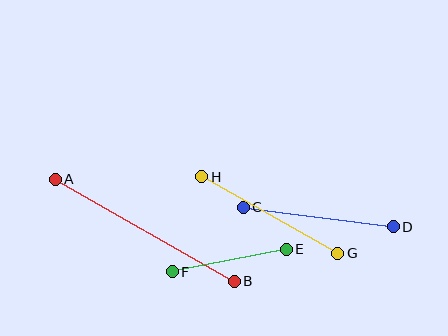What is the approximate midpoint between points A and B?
The midpoint is at approximately (145, 230) pixels.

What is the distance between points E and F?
The distance is approximately 116 pixels.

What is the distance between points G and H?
The distance is approximately 156 pixels.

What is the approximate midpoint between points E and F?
The midpoint is at approximately (229, 261) pixels.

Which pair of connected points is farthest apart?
Points A and B are farthest apart.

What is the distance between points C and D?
The distance is approximately 151 pixels.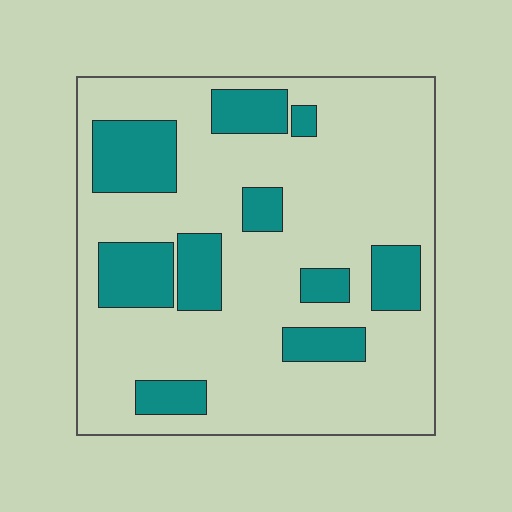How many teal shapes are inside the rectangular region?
10.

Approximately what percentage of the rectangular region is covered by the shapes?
Approximately 25%.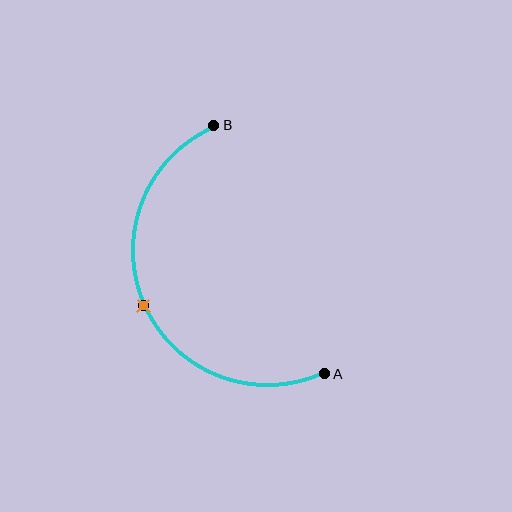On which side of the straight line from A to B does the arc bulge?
The arc bulges to the left of the straight line connecting A and B.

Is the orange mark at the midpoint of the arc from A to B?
Yes. The orange mark lies on the arc at equal arc-length from both A and B — it is the arc midpoint.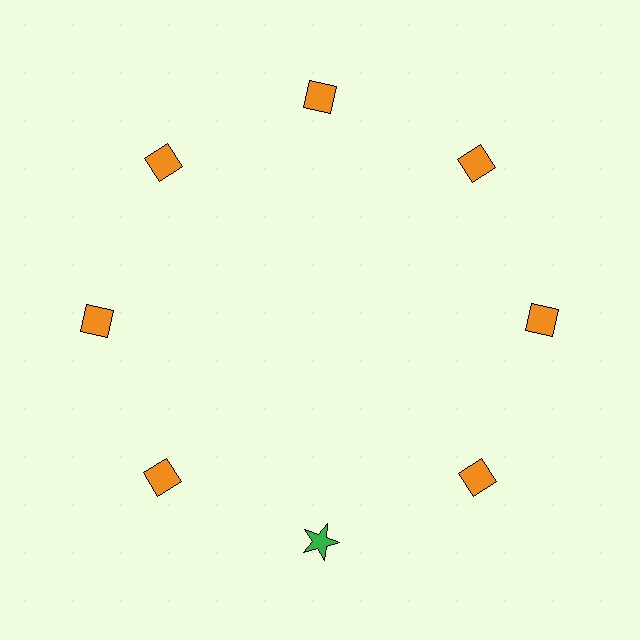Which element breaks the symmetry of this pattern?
The green star at roughly the 6 o'clock position breaks the symmetry. All other shapes are orange diamonds.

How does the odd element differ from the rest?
It differs in both color (green instead of orange) and shape (star instead of diamond).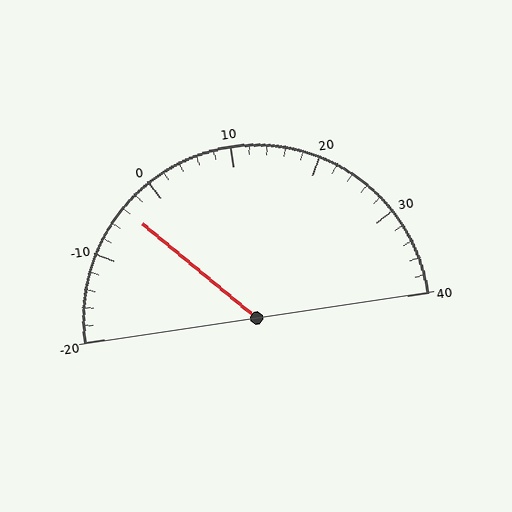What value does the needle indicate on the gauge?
The needle indicates approximately -4.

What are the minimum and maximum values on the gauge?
The gauge ranges from -20 to 40.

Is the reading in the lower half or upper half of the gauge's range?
The reading is in the lower half of the range (-20 to 40).